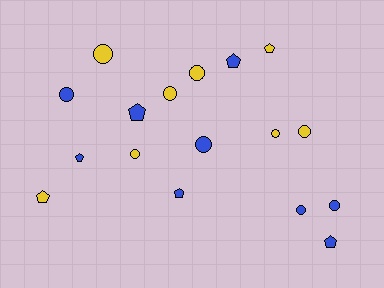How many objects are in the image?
There are 17 objects.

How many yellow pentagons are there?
There are 2 yellow pentagons.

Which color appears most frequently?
Blue, with 9 objects.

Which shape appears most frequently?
Circle, with 10 objects.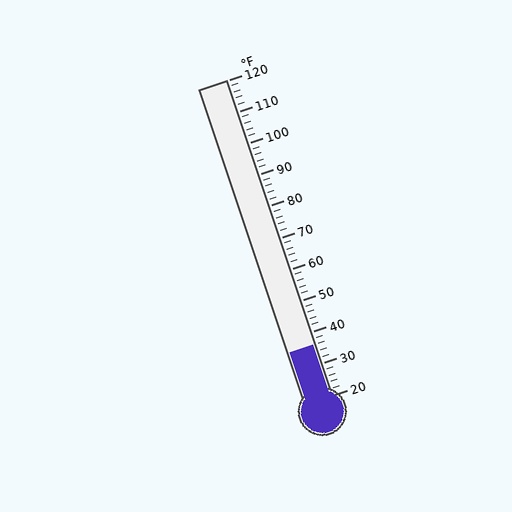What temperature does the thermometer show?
The thermometer shows approximately 36°F.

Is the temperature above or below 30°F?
The temperature is above 30°F.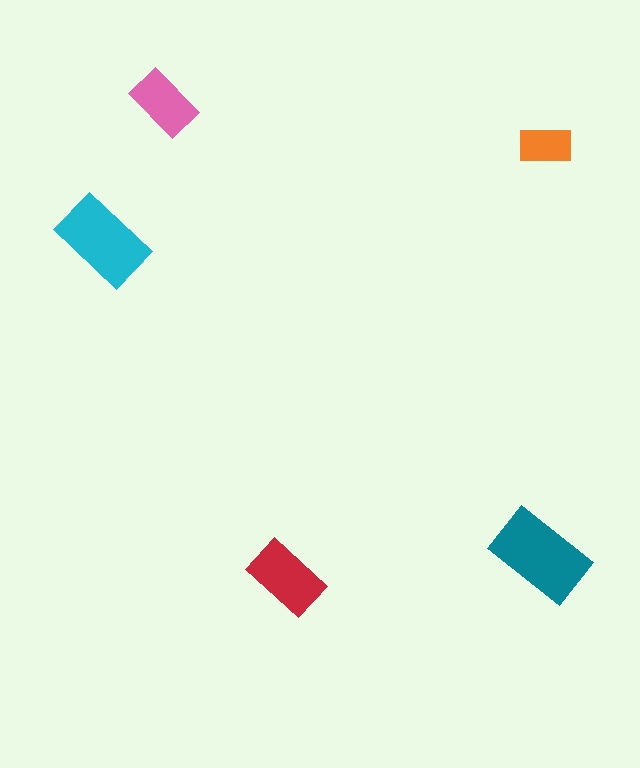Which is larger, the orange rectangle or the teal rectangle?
The teal one.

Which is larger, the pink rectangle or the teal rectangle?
The teal one.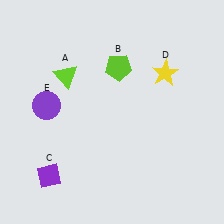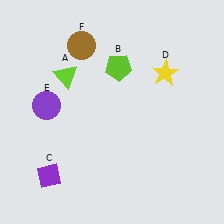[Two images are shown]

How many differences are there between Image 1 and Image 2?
There is 1 difference between the two images.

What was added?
A brown circle (F) was added in Image 2.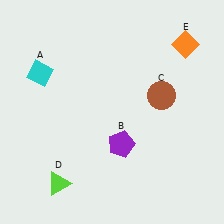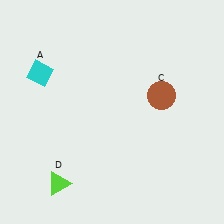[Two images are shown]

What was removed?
The purple pentagon (B), the orange diamond (E) were removed in Image 2.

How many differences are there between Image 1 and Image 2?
There are 2 differences between the two images.